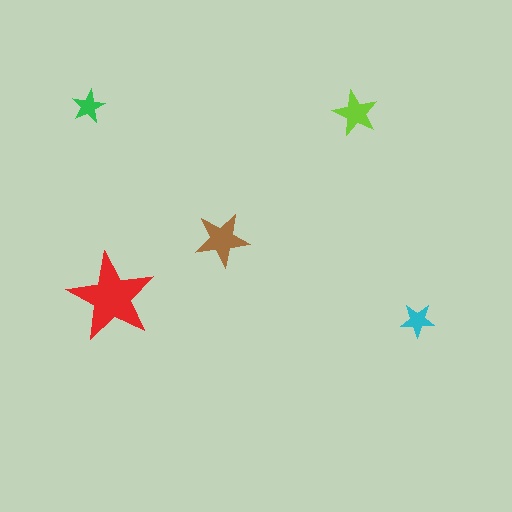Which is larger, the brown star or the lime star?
The brown one.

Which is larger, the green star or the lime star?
The lime one.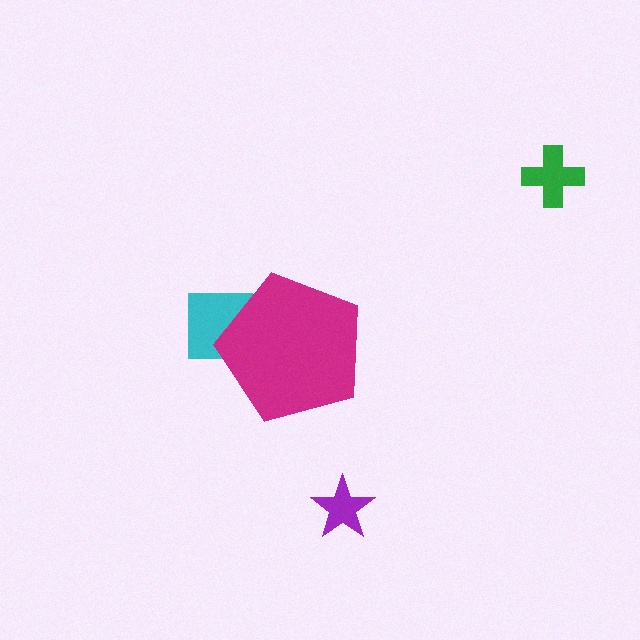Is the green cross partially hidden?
No, the green cross is fully visible.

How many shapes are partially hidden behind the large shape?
1 shape is partially hidden.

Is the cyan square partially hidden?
Yes, the cyan square is partially hidden behind the magenta pentagon.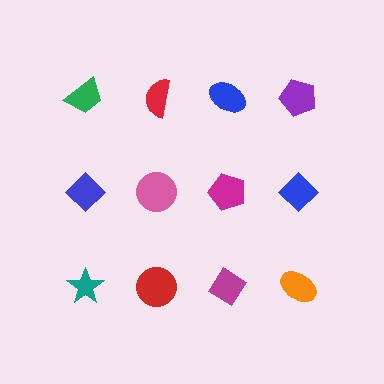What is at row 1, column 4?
A purple pentagon.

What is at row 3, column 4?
An orange ellipse.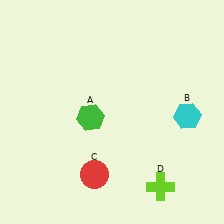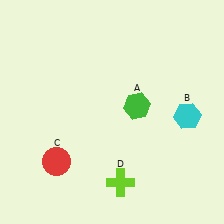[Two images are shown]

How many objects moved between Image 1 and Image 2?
3 objects moved between the two images.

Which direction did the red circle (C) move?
The red circle (C) moved left.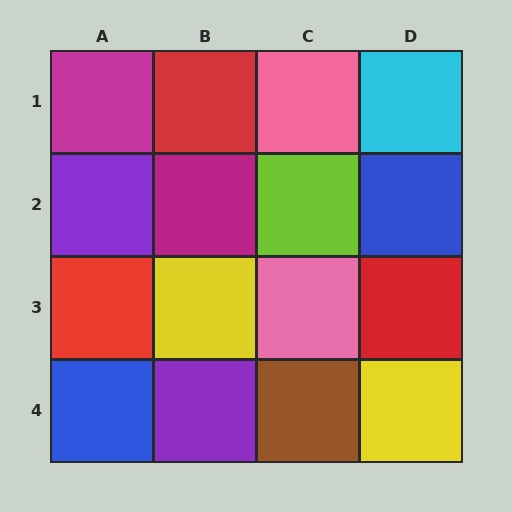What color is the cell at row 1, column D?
Cyan.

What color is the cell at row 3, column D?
Red.